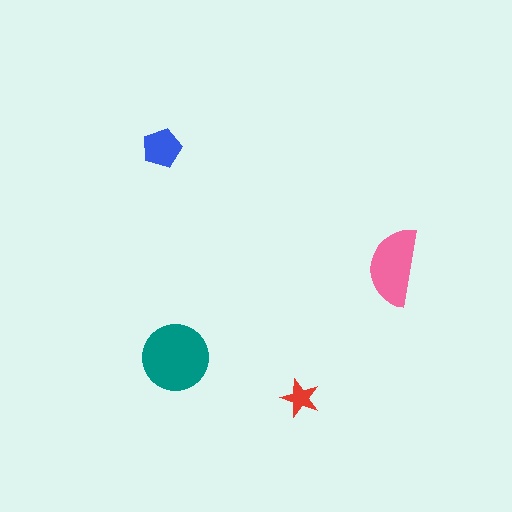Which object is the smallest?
The red star.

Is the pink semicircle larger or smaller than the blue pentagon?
Larger.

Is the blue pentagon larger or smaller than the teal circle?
Smaller.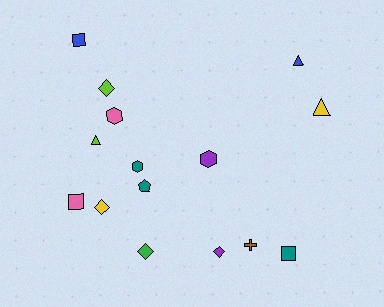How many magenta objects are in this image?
There are no magenta objects.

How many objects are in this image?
There are 15 objects.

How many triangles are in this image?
There are 3 triangles.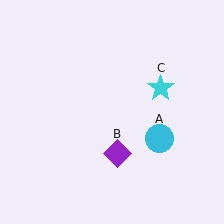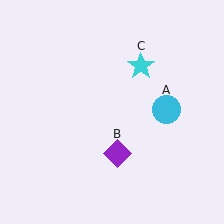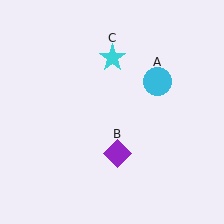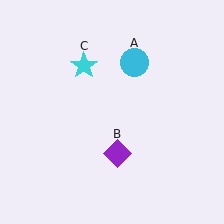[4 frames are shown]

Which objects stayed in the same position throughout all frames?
Purple diamond (object B) remained stationary.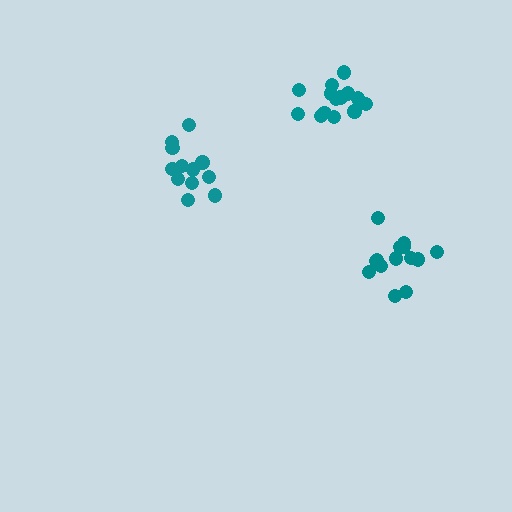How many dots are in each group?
Group 1: 12 dots, Group 2: 14 dots, Group 3: 14 dots (40 total).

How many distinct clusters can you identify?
There are 3 distinct clusters.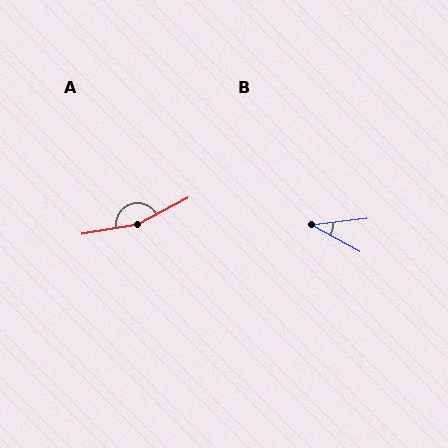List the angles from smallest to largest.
B (36°), A (162°).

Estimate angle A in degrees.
Approximately 162 degrees.